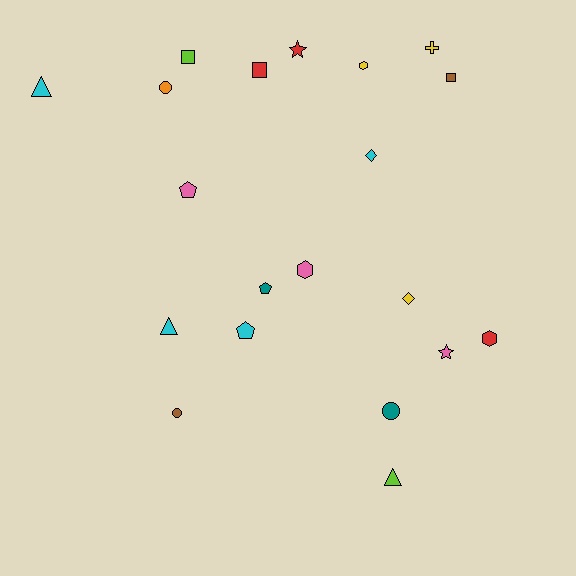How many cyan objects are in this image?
There are 4 cyan objects.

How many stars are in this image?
There are 2 stars.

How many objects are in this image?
There are 20 objects.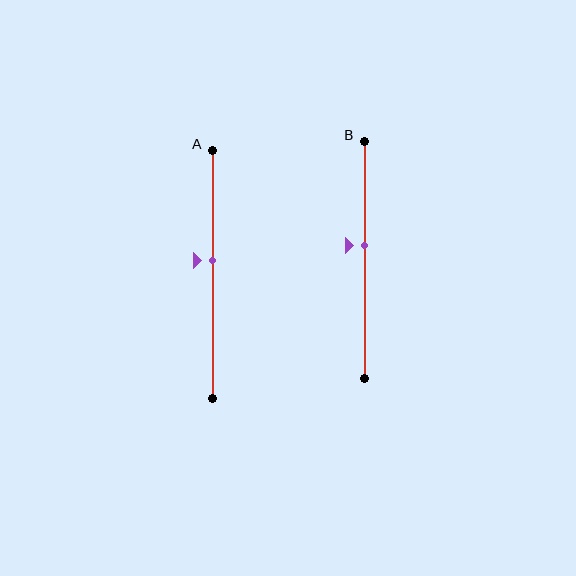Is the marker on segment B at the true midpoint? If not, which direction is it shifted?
No, the marker on segment B is shifted upward by about 6% of the segment length.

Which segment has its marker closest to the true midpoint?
Segment A has its marker closest to the true midpoint.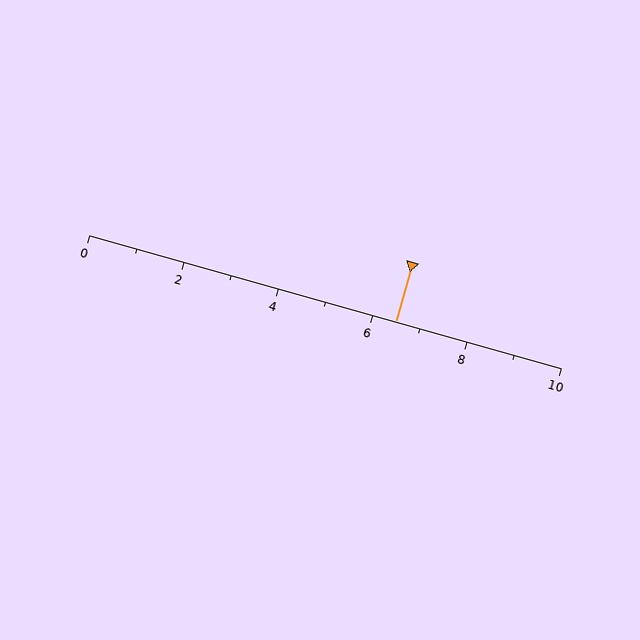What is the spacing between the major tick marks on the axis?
The major ticks are spaced 2 apart.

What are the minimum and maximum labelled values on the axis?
The axis runs from 0 to 10.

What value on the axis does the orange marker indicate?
The marker indicates approximately 6.5.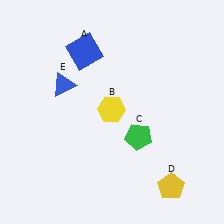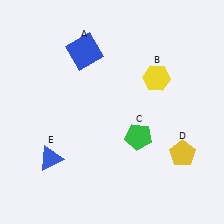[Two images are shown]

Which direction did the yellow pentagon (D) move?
The yellow pentagon (D) moved up.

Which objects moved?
The objects that moved are: the yellow hexagon (B), the yellow pentagon (D), the blue triangle (E).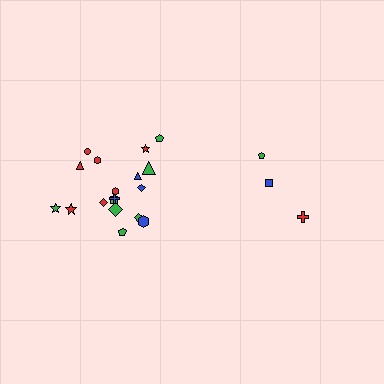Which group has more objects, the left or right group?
The left group.